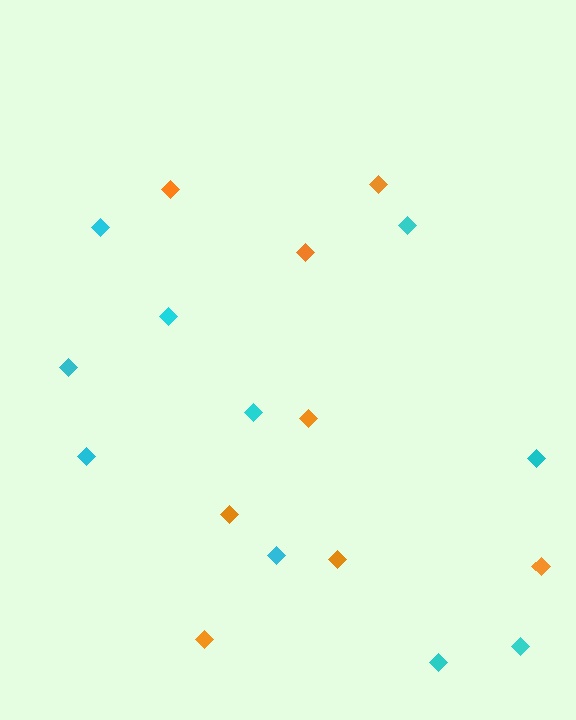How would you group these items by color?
There are 2 groups: one group of orange diamonds (8) and one group of cyan diamonds (10).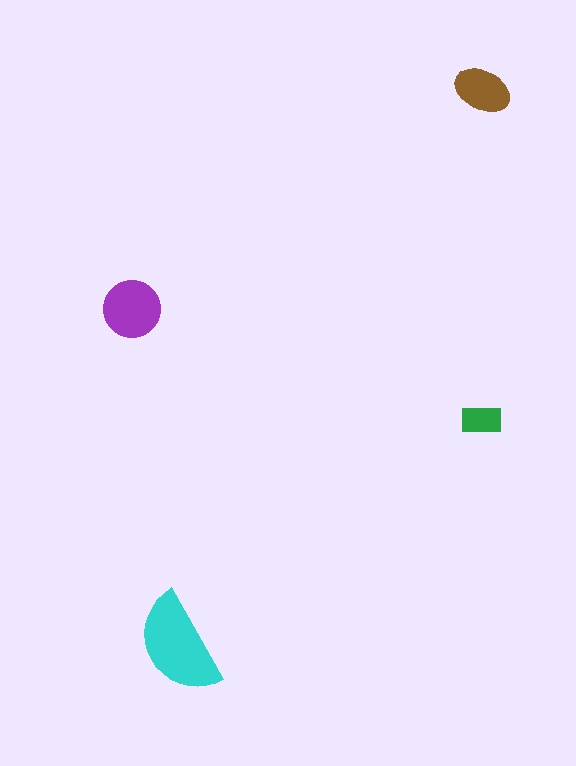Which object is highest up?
The brown ellipse is topmost.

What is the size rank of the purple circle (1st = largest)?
2nd.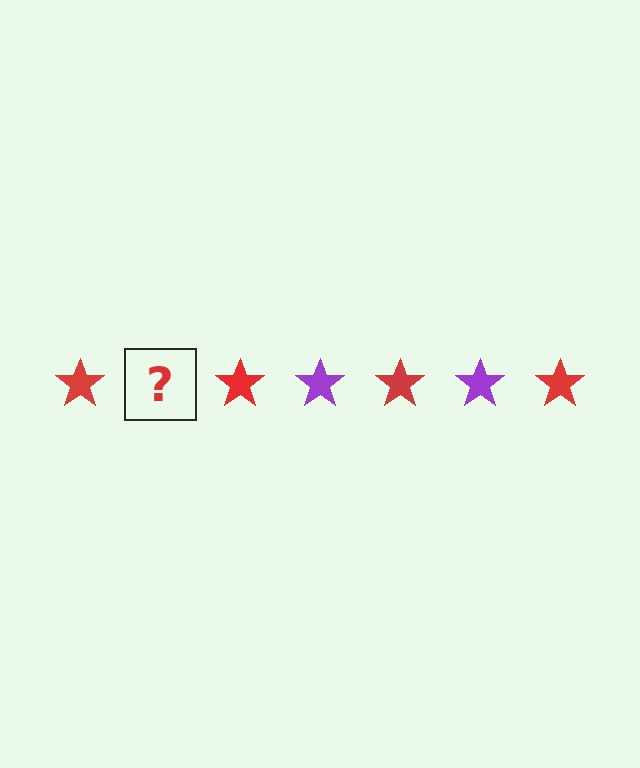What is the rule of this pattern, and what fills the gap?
The rule is that the pattern cycles through red, purple stars. The gap should be filled with a purple star.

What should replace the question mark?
The question mark should be replaced with a purple star.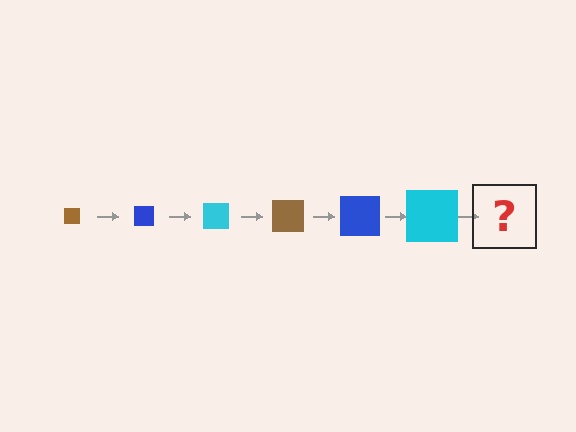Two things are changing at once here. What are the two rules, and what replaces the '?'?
The two rules are that the square grows larger each step and the color cycles through brown, blue, and cyan. The '?' should be a brown square, larger than the previous one.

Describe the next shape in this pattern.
It should be a brown square, larger than the previous one.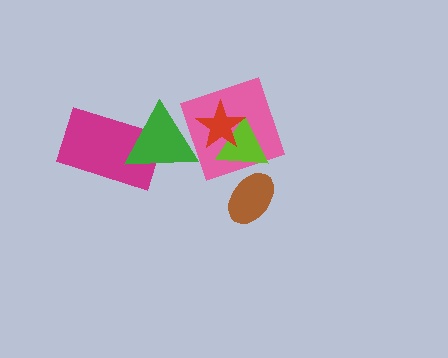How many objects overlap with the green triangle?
2 objects overlap with the green triangle.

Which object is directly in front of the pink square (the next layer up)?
The lime triangle is directly in front of the pink square.